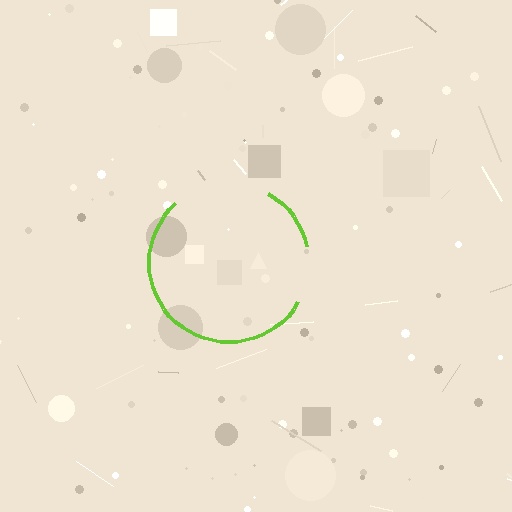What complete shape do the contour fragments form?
The contour fragments form a circle.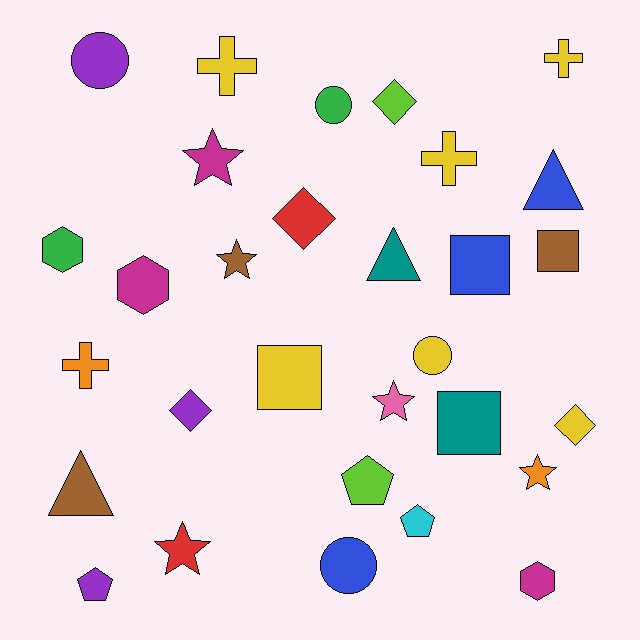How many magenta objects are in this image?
There are 3 magenta objects.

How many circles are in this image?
There are 4 circles.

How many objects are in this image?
There are 30 objects.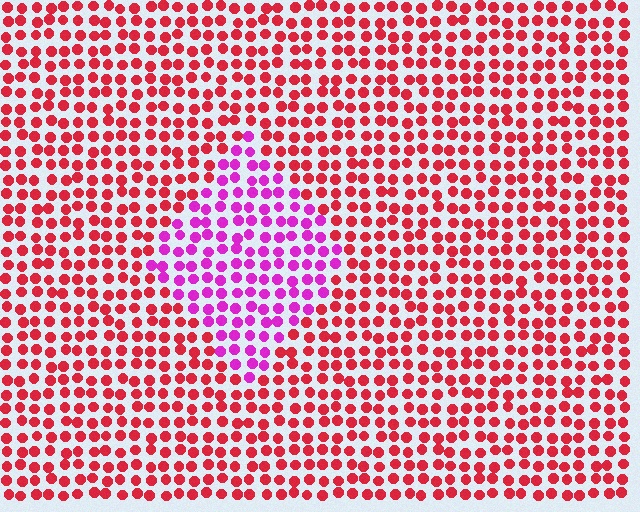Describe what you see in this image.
The image is filled with small red elements in a uniform arrangement. A diamond-shaped region is visible where the elements are tinted to a slightly different hue, forming a subtle color boundary.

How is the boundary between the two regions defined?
The boundary is defined purely by a slight shift in hue (about 47 degrees). Spacing, size, and orientation are identical on both sides.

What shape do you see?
I see a diamond.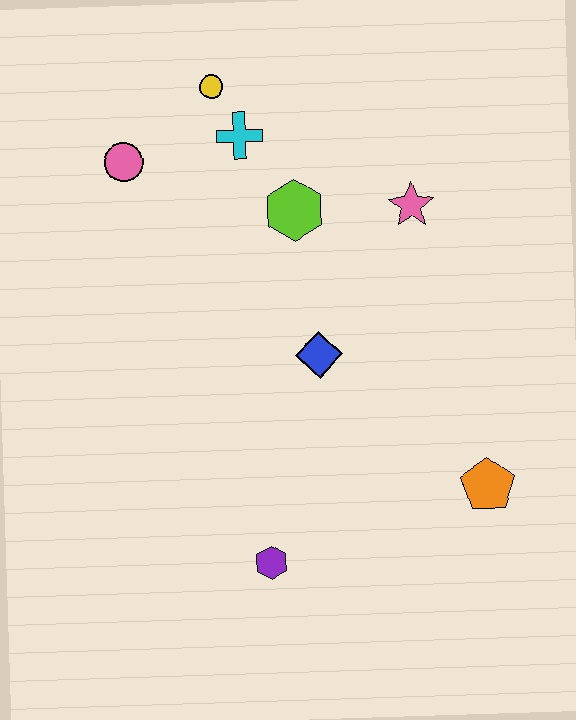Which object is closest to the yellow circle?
The cyan cross is closest to the yellow circle.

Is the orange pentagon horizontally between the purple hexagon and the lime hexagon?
No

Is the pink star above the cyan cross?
No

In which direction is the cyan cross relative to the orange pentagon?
The cyan cross is above the orange pentagon.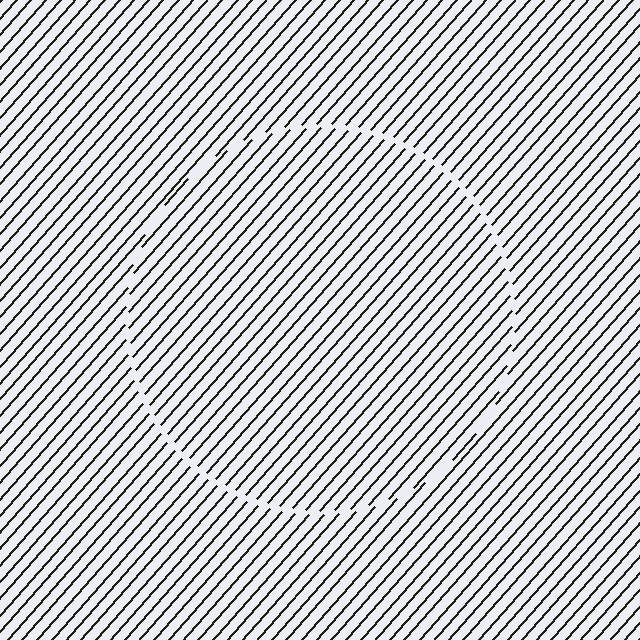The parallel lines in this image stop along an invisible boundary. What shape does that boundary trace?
An illusory circle. The interior of the shape contains the same grating, shifted by half a period — the contour is defined by the phase discontinuity where line-ends from the inner and outer gratings abut.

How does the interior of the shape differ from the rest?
The interior of the shape contains the same grating, shifted by half a period — the contour is defined by the phase discontinuity where line-ends from the inner and outer gratings abut.